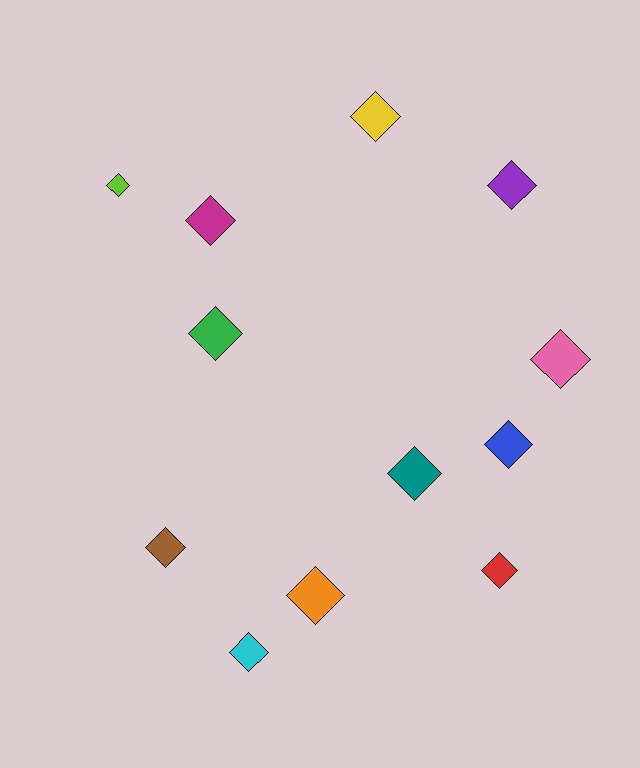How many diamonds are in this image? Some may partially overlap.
There are 12 diamonds.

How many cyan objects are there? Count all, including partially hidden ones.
There is 1 cyan object.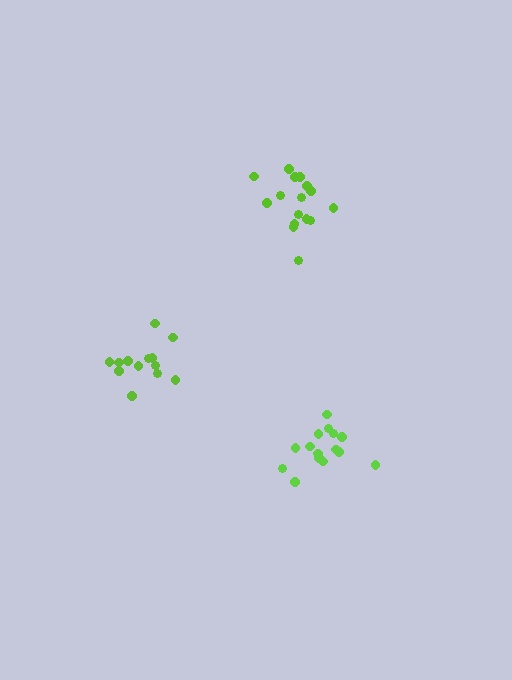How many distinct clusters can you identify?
There are 3 distinct clusters.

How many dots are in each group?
Group 1: 16 dots, Group 2: 13 dots, Group 3: 15 dots (44 total).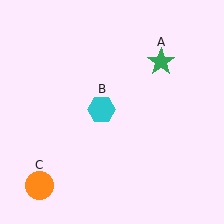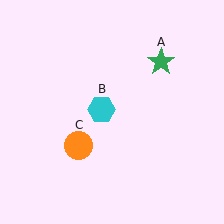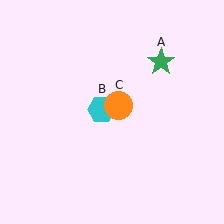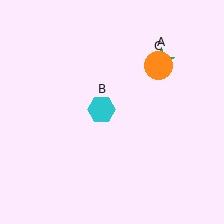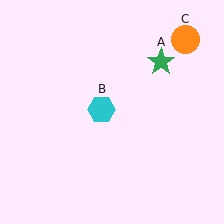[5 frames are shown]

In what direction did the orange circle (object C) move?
The orange circle (object C) moved up and to the right.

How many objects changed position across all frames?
1 object changed position: orange circle (object C).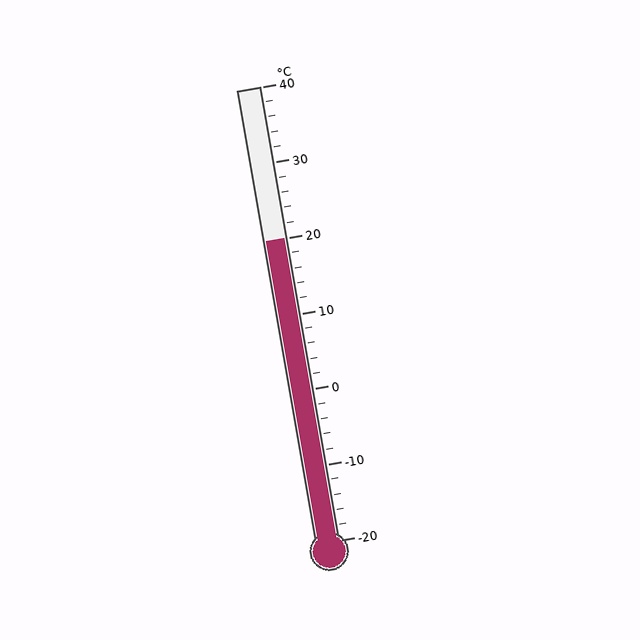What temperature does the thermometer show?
The thermometer shows approximately 20°C.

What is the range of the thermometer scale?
The thermometer scale ranges from -20°C to 40°C.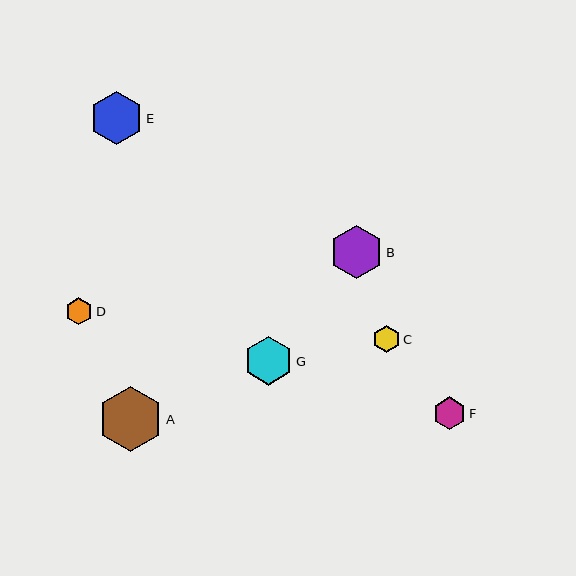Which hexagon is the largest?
Hexagon A is the largest with a size of approximately 65 pixels.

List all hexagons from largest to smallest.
From largest to smallest: A, E, B, G, F, C, D.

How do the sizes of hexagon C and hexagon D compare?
Hexagon C and hexagon D are approximately the same size.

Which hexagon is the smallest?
Hexagon D is the smallest with a size of approximately 27 pixels.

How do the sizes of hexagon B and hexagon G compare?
Hexagon B and hexagon G are approximately the same size.